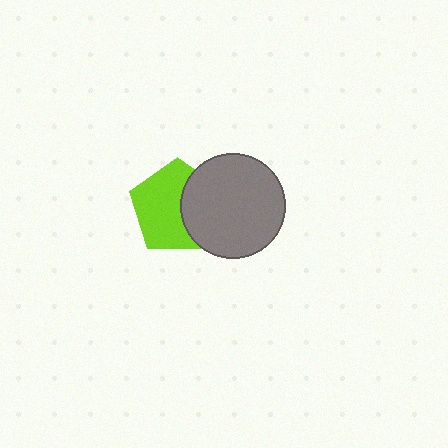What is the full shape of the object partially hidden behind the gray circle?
The partially hidden object is a lime pentagon.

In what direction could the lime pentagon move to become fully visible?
The lime pentagon could move left. That would shift it out from behind the gray circle entirely.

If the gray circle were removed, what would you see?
You would see the complete lime pentagon.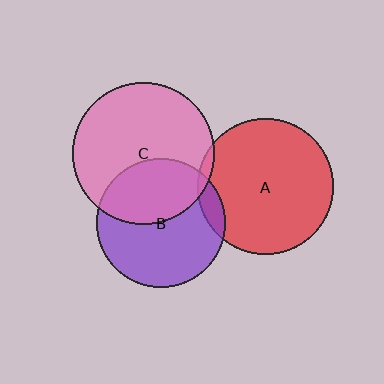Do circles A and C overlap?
Yes.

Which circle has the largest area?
Circle C (pink).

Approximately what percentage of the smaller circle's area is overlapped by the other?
Approximately 5%.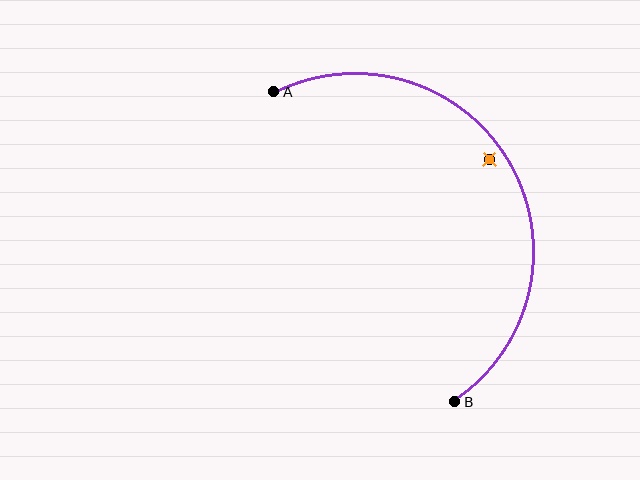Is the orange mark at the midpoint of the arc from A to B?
No — the orange mark does not lie on the arc at all. It sits slightly inside the curve.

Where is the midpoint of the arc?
The arc midpoint is the point on the curve farthest from the straight line joining A and B. It sits to the right of that line.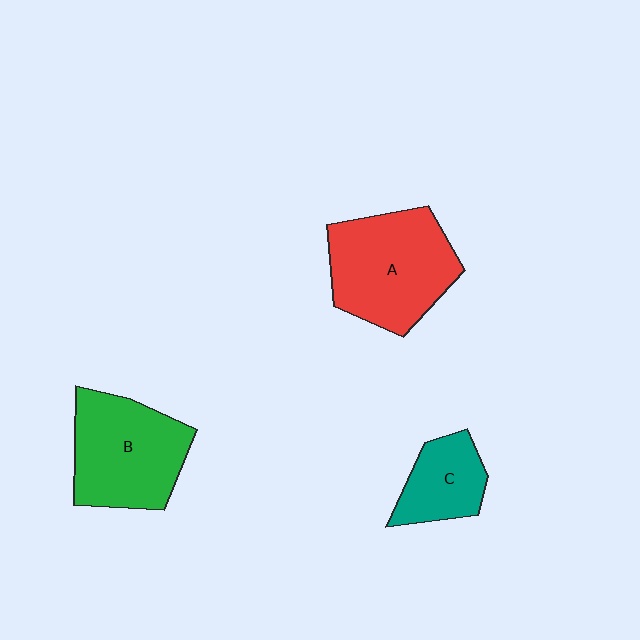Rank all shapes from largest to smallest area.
From largest to smallest: A (red), B (green), C (teal).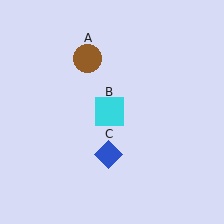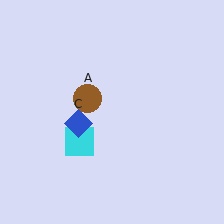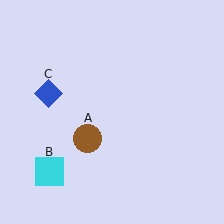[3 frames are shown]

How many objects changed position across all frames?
3 objects changed position: brown circle (object A), cyan square (object B), blue diamond (object C).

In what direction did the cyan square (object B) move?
The cyan square (object B) moved down and to the left.